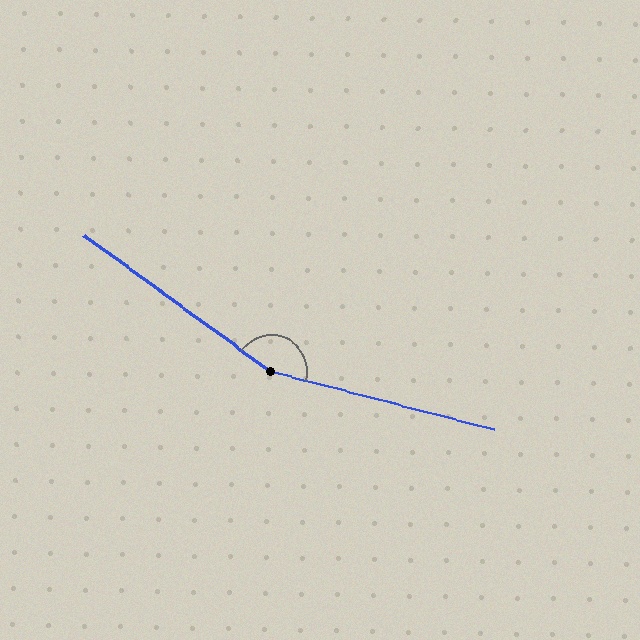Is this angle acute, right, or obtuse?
It is obtuse.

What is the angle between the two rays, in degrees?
Approximately 159 degrees.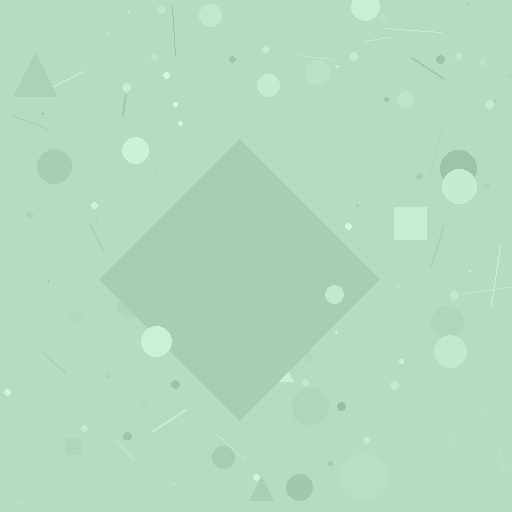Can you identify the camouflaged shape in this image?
The camouflaged shape is a diamond.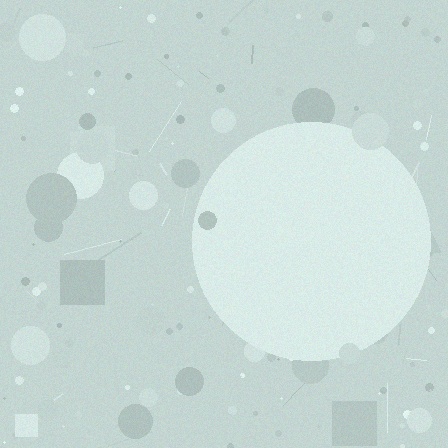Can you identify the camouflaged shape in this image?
The camouflaged shape is a circle.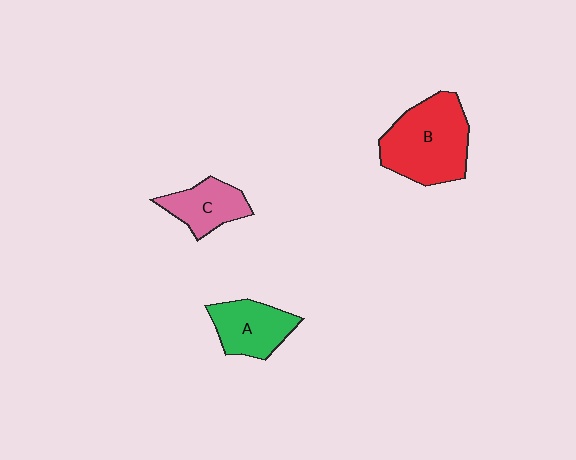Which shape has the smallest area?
Shape C (pink).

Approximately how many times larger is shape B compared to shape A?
Approximately 1.6 times.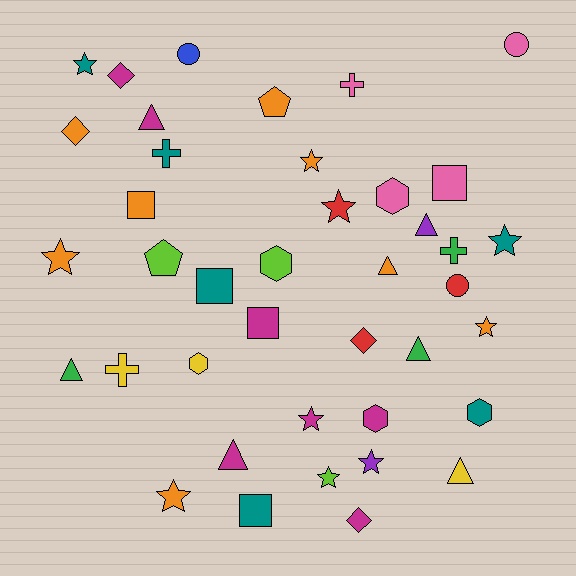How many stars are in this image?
There are 10 stars.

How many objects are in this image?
There are 40 objects.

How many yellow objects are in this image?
There are 3 yellow objects.